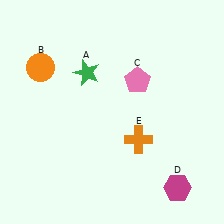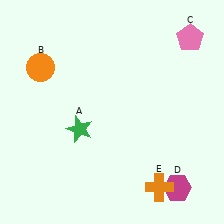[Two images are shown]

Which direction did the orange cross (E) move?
The orange cross (E) moved down.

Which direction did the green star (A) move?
The green star (A) moved down.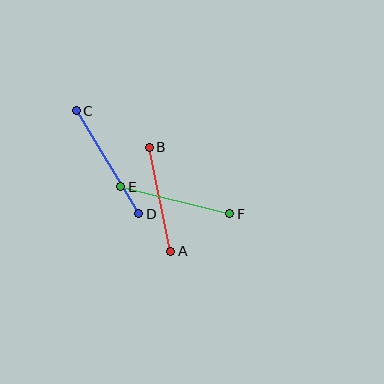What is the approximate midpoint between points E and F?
The midpoint is at approximately (175, 200) pixels.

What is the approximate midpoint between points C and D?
The midpoint is at approximately (107, 162) pixels.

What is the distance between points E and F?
The distance is approximately 112 pixels.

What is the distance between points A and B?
The distance is approximately 106 pixels.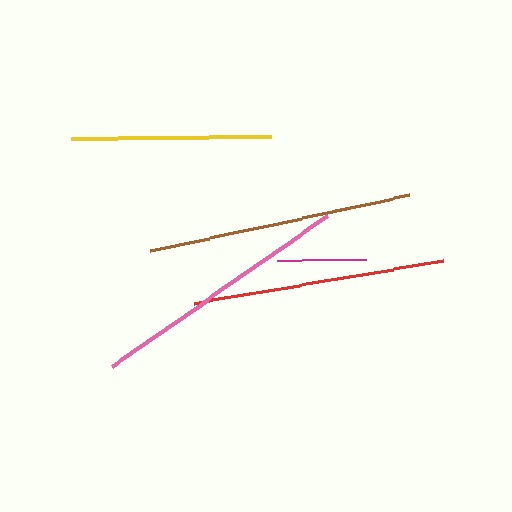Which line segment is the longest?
The brown line is the longest at approximately 265 pixels.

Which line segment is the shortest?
The magenta line is the shortest at approximately 89 pixels.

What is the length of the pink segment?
The pink segment is approximately 262 pixels long.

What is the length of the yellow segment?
The yellow segment is approximately 200 pixels long.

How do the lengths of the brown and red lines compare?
The brown and red lines are approximately the same length.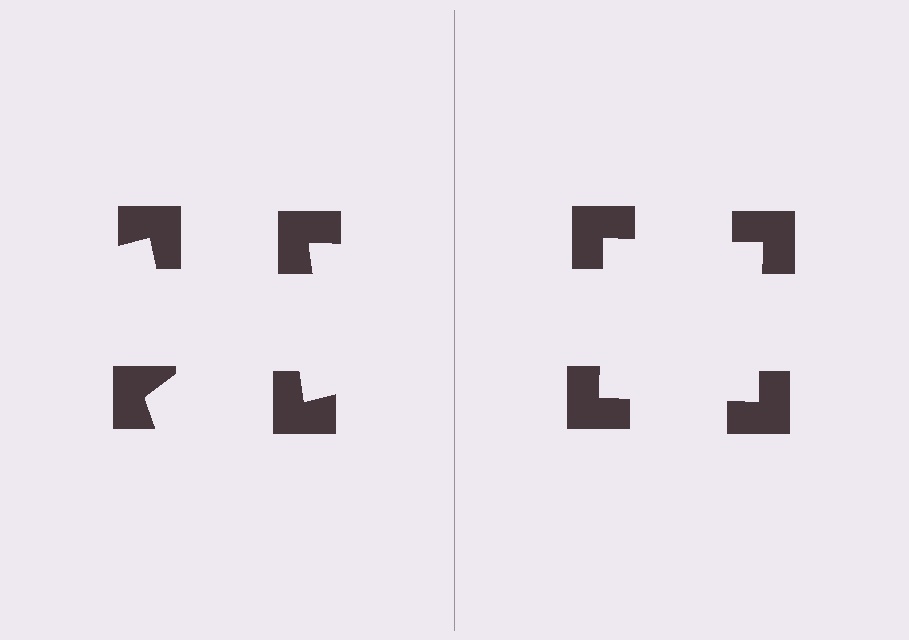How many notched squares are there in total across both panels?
8 — 4 on each side.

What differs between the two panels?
The notched squares are positioned identically on both sides; only the wedge orientations differ. On the right they align to a square; on the left they are misaligned.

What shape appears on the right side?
An illusory square.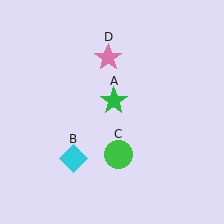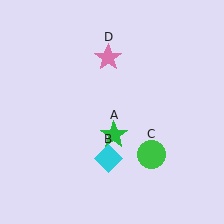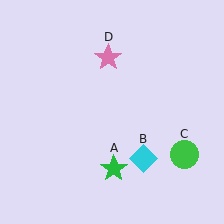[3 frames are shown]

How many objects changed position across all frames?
3 objects changed position: green star (object A), cyan diamond (object B), green circle (object C).